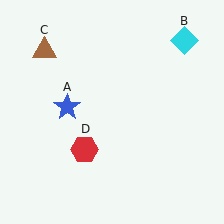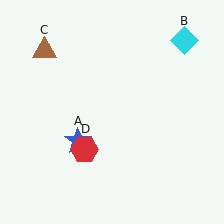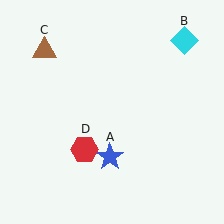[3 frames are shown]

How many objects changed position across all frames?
1 object changed position: blue star (object A).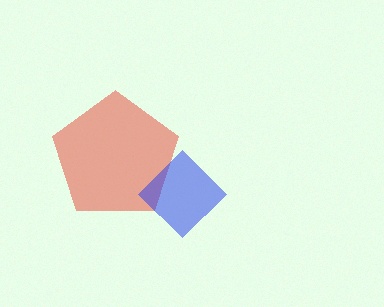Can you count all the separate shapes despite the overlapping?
Yes, there are 2 separate shapes.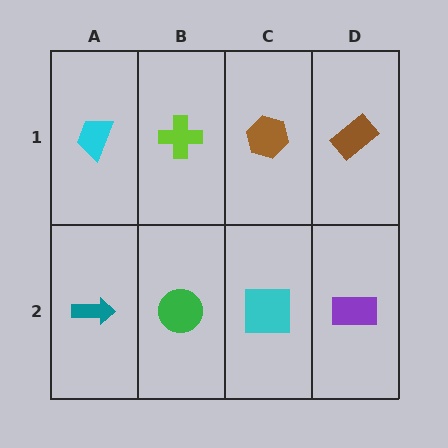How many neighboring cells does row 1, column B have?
3.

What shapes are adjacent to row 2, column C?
A brown hexagon (row 1, column C), a green circle (row 2, column B), a purple rectangle (row 2, column D).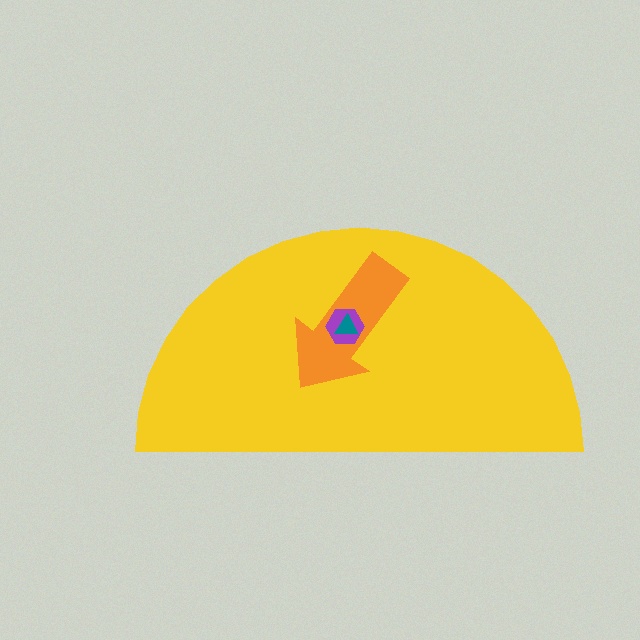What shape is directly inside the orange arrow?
The purple hexagon.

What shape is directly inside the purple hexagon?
The teal triangle.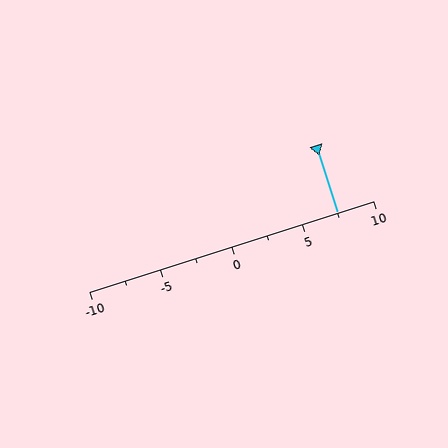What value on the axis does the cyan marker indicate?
The marker indicates approximately 7.5.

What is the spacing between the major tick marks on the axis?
The major ticks are spaced 5 apart.